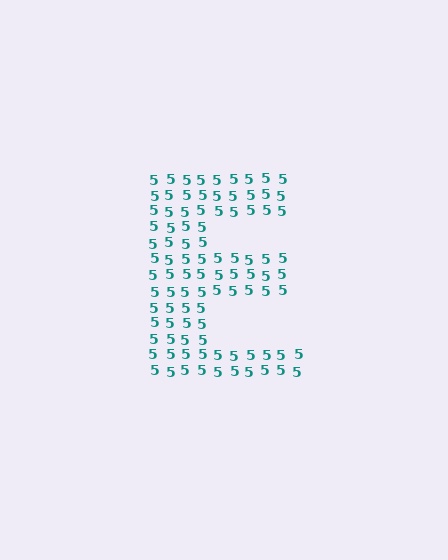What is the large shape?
The large shape is the letter E.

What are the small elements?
The small elements are digit 5's.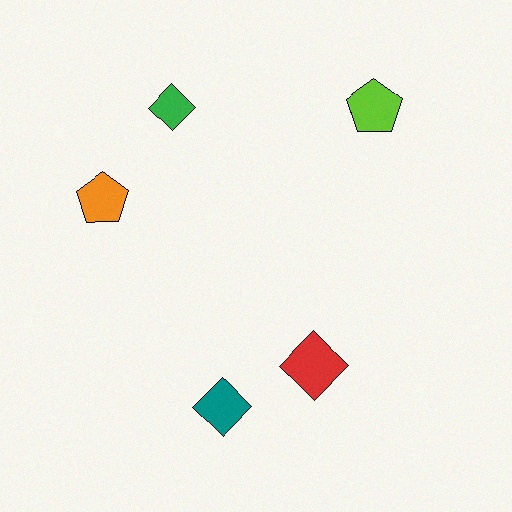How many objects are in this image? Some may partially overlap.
There are 5 objects.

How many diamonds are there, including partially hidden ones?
There are 3 diamonds.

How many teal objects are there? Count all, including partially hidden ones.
There is 1 teal object.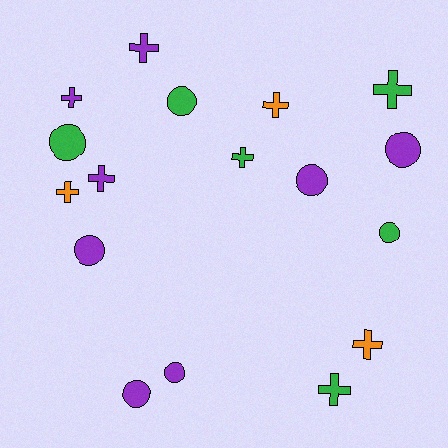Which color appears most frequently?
Purple, with 8 objects.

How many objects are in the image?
There are 17 objects.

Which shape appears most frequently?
Cross, with 9 objects.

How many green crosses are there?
There are 3 green crosses.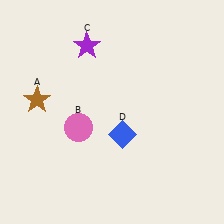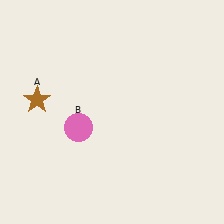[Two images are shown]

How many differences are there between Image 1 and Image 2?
There are 2 differences between the two images.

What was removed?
The blue diamond (D), the purple star (C) were removed in Image 2.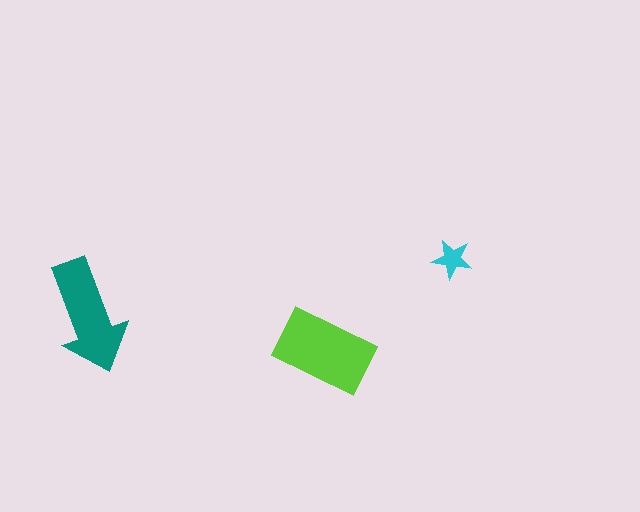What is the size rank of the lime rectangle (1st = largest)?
1st.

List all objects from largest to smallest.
The lime rectangle, the teal arrow, the cyan star.